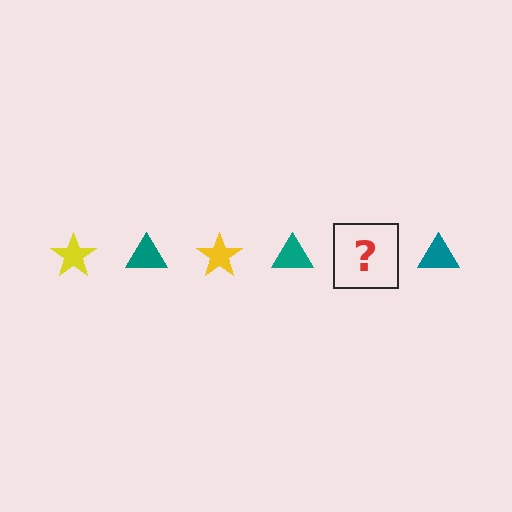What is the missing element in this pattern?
The missing element is a yellow star.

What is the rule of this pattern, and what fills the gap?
The rule is that the pattern alternates between yellow star and teal triangle. The gap should be filled with a yellow star.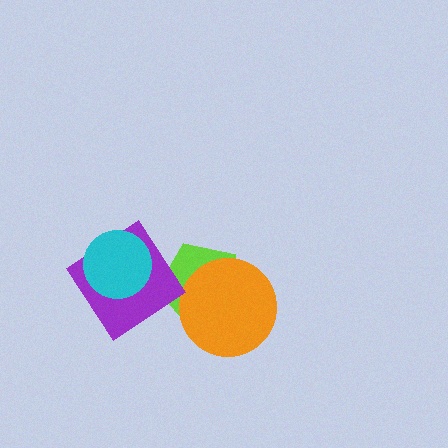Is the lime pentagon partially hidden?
Yes, it is partially covered by another shape.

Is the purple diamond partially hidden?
Yes, it is partially covered by another shape.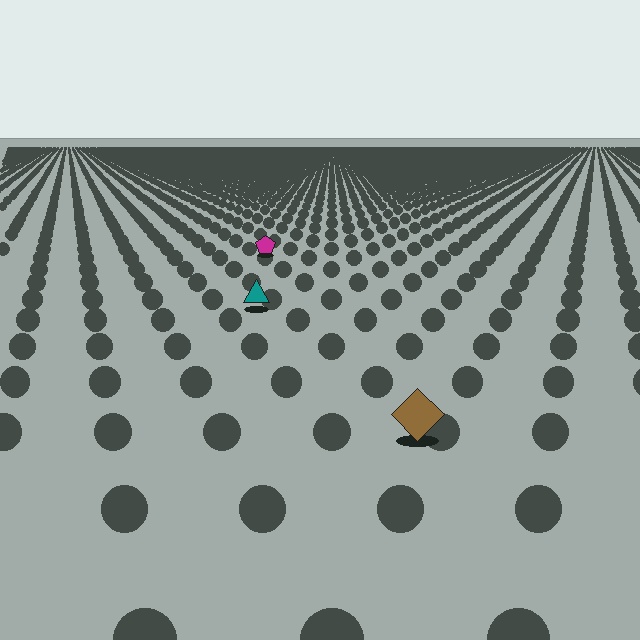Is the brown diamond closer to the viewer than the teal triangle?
Yes. The brown diamond is closer — you can tell from the texture gradient: the ground texture is coarser near it.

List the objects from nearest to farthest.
From nearest to farthest: the brown diamond, the teal triangle, the magenta pentagon.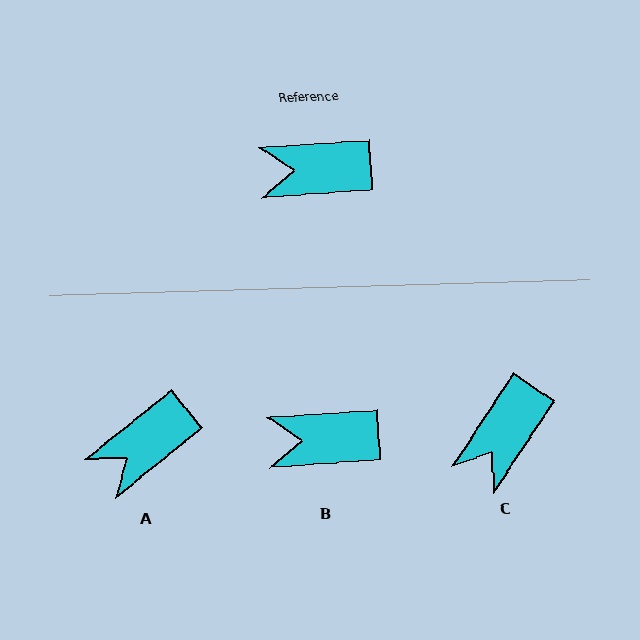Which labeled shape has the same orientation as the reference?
B.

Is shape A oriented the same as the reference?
No, it is off by about 35 degrees.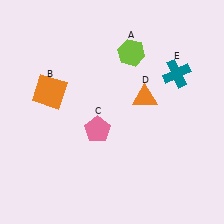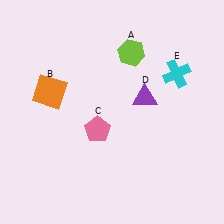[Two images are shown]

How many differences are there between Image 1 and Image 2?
There are 2 differences between the two images.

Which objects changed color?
D changed from orange to purple. E changed from teal to cyan.